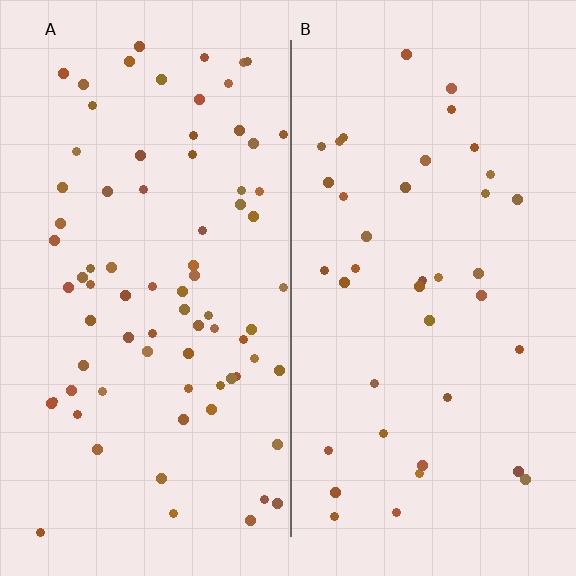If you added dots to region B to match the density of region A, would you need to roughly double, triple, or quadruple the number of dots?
Approximately double.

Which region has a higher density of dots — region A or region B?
A (the left).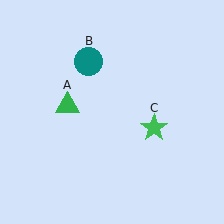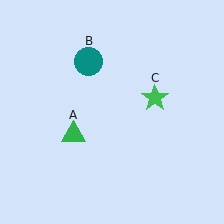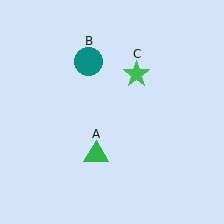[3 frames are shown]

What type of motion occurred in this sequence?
The green triangle (object A), green star (object C) rotated counterclockwise around the center of the scene.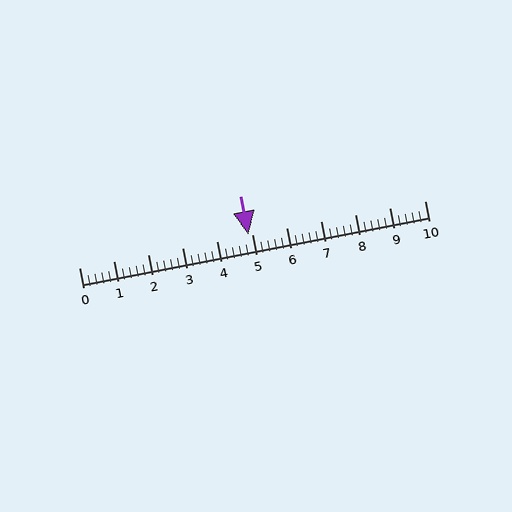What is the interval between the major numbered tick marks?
The major tick marks are spaced 1 units apart.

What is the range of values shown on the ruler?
The ruler shows values from 0 to 10.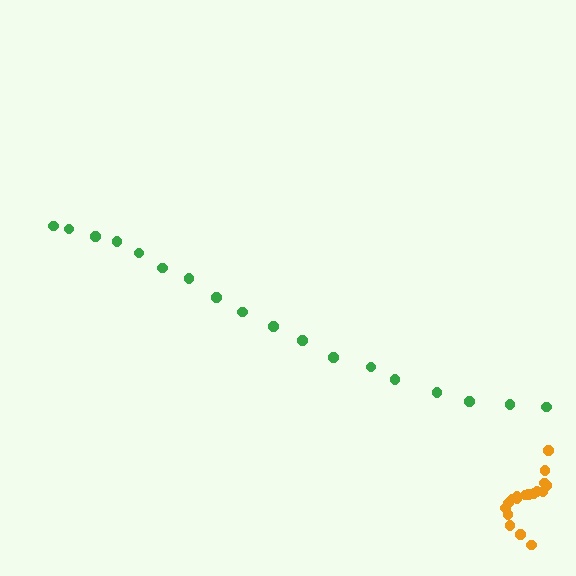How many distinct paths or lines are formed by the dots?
There are 2 distinct paths.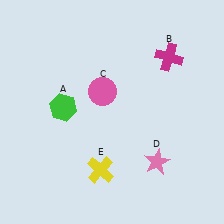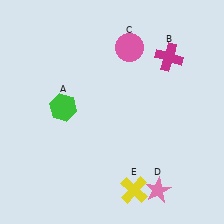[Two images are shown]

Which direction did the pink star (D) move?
The pink star (D) moved down.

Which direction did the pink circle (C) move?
The pink circle (C) moved up.